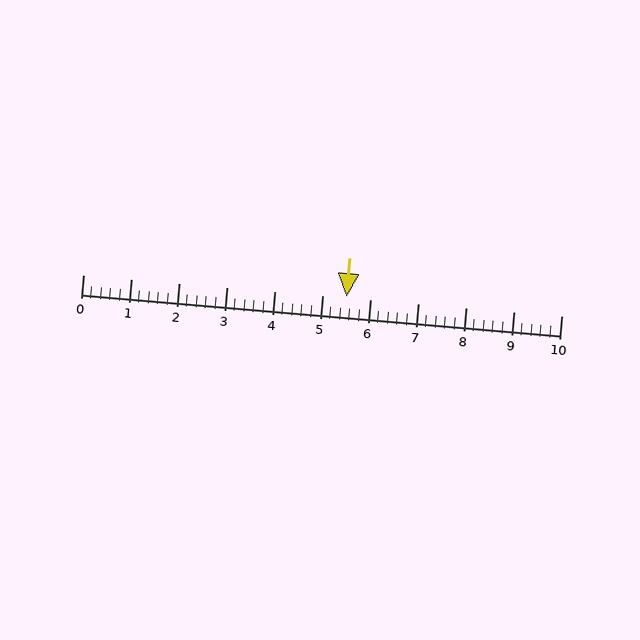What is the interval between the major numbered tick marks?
The major tick marks are spaced 1 units apart.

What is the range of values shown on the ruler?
The ruler shows values from 0 to 10.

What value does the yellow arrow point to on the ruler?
The yellow arrow points to approximately 5.5.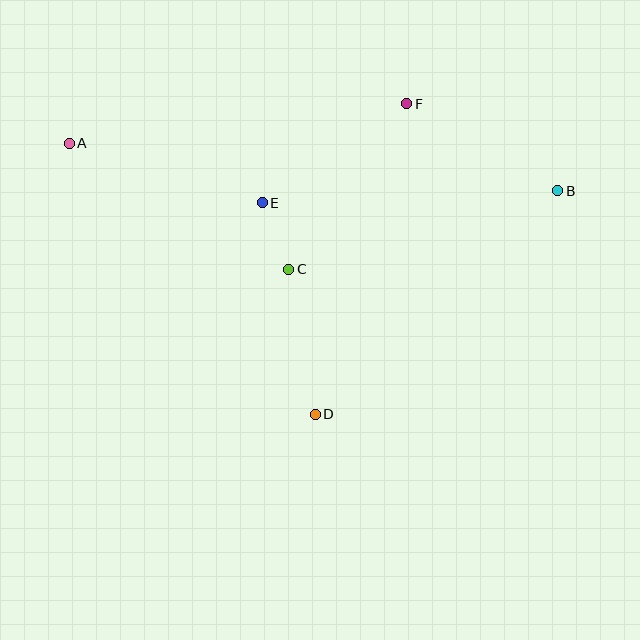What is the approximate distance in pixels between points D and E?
The distance between D and E is approximately 218 pixels.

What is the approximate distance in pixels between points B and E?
The distance between B and E is approximately 296 pixels.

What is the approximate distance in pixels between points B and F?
The distance between B and F is approximately 174 pixels.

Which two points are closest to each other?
Points C and E are closest to each other.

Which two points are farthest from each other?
Points A and B are farthest from each other.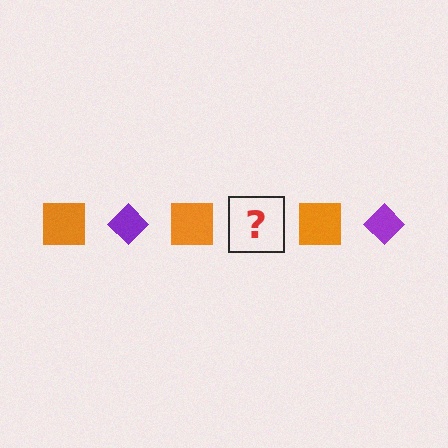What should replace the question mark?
The question mark should be replaced with a purple diamond.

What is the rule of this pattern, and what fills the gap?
The rule is that the pattern alternates between orange square and purple diamond. The gap should be filled with a purple diamond.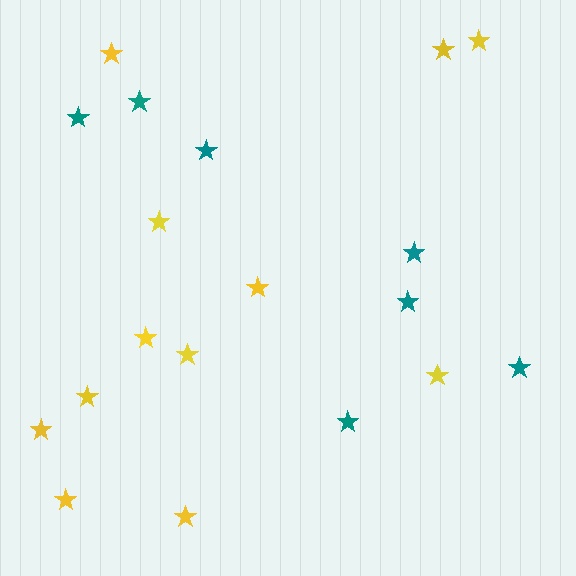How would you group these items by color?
There are 2 groups: one group of yellow stars (12) and one group of teal stars (7).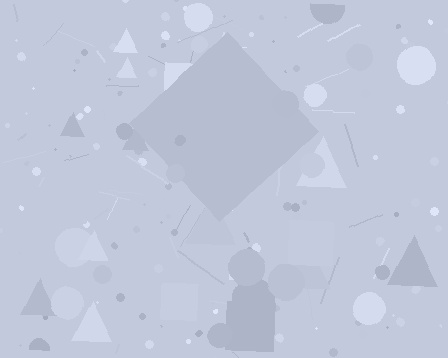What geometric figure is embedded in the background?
A diamond is embedded in the background.